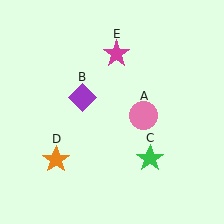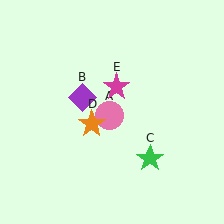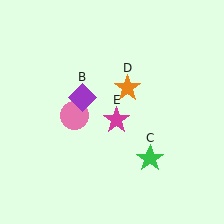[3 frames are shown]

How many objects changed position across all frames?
3 objects changed position: pink circle (object A), orange star (object D), magenta star (object E).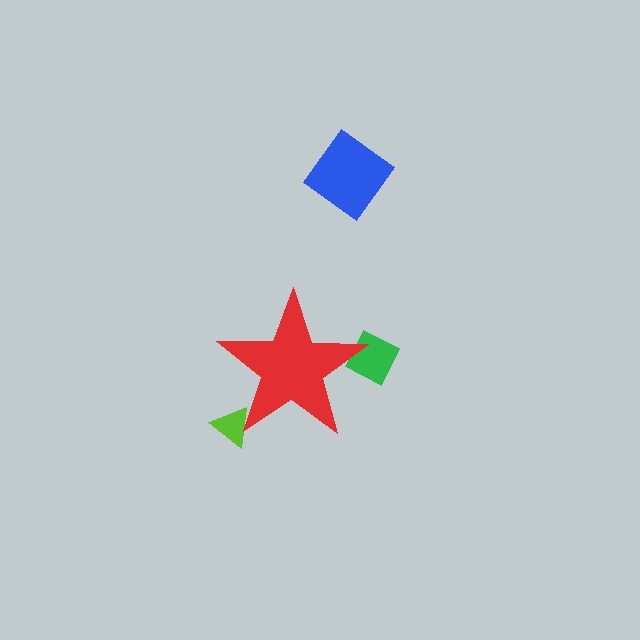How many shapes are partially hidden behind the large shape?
2 shapes are partially hidden.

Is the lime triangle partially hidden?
Yes, the lime triangle is partially hidden behind the red star.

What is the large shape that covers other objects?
A red star.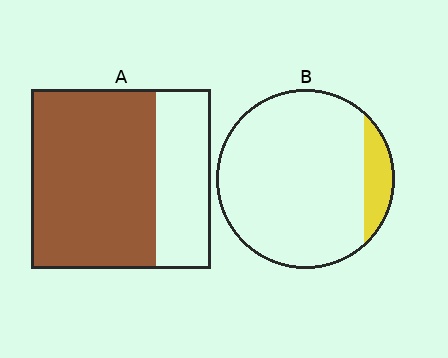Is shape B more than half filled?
No.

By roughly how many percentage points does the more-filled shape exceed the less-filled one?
By roughly 60 percentage points (A over B).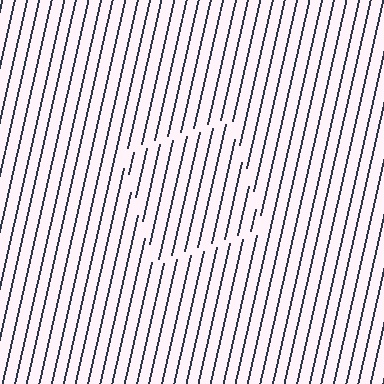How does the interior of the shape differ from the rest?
The interior of the shape contains the same grating, shifted by half a period — the contour is defined by the phase discontinuity where line-ends from the inner and outer gratings abut.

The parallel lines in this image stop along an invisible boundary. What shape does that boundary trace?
An illusory square. The interior of the shape contains the same grating, shifted by half a period — the contour is defined by the phase discontinuity where line-ends from the inner and outer gratings abut.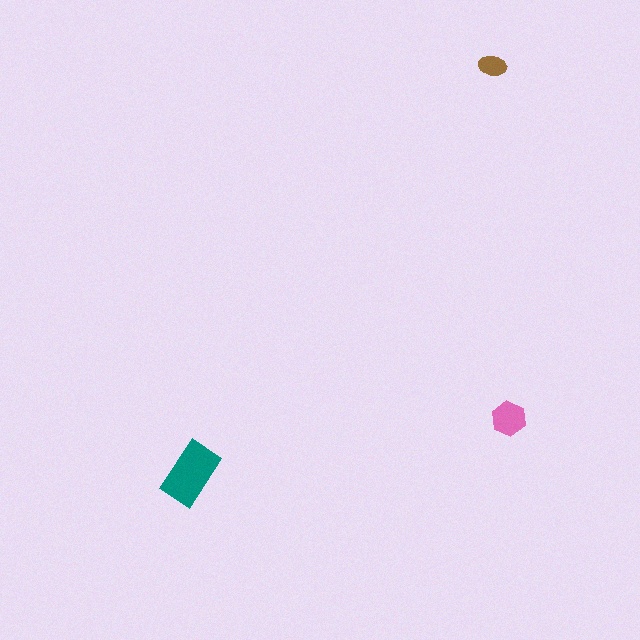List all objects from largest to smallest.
The teal rectangle, the pink hexagon, the brown ellipse.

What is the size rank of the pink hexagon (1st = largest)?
2nd.